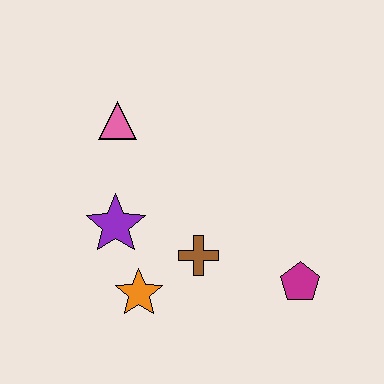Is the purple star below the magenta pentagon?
No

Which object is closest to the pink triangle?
The purple star is closest to the pink triangle.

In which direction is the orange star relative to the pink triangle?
The orange star is below the pink triangle.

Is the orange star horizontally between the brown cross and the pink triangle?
Yes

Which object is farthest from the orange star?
The pink triangle is farthest from the orange star.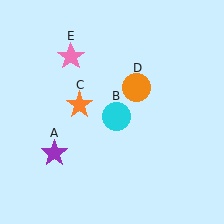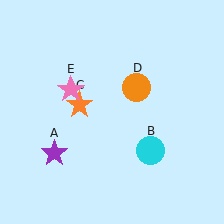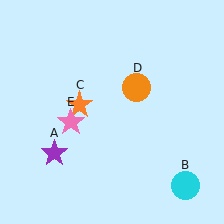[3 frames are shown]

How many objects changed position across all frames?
2 objects changed position: cyan circle (object B), pink star (object E).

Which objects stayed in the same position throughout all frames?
Purple star (object A) and orange star (object C) and orange circle (object D) remained stationary.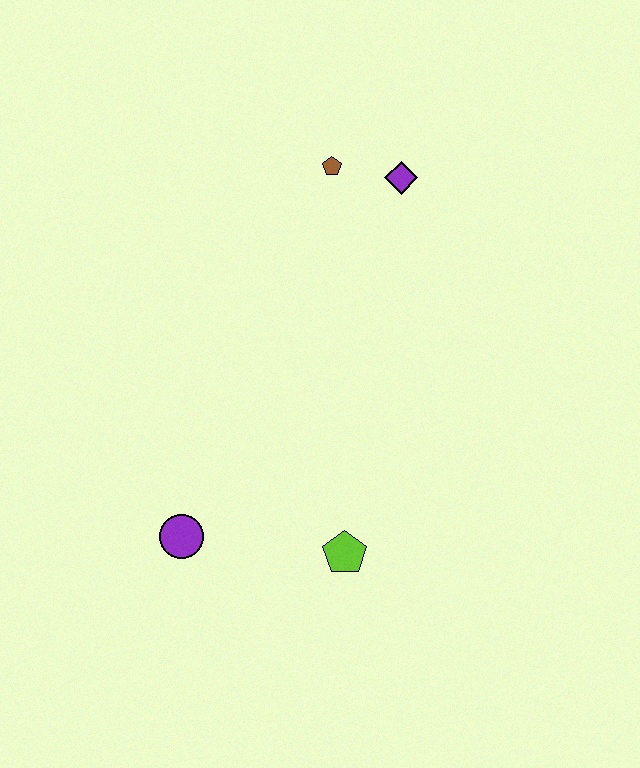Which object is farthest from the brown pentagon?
The purple circle is farthest from the brown pentagon.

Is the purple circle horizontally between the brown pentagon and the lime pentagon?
No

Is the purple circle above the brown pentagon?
No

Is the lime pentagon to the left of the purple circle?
No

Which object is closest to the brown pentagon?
The purple diamond is closest to the brown pentagon.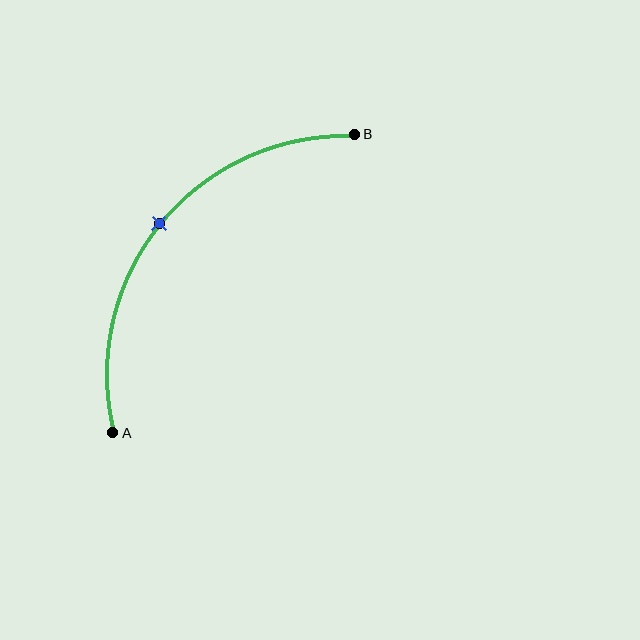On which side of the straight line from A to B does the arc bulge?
The arc bulges above and to the left of the straight line connecting A and B.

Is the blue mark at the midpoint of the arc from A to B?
Yes. The blue mark lies on the arc at equal arc-length from both A and B — it is the arc midpoint.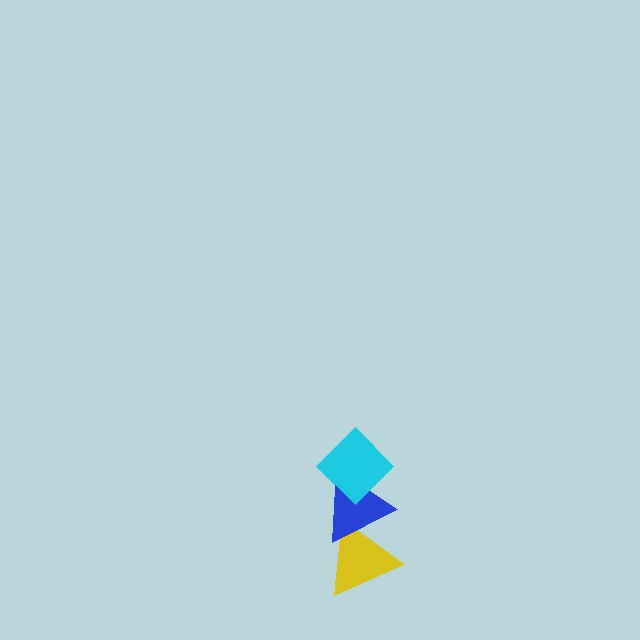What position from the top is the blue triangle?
The blue triangle is 2nd from the top.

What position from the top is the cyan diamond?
The cyan diamond is 1st from the top.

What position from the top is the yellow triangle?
The yellow triangle is 3rd from the top.